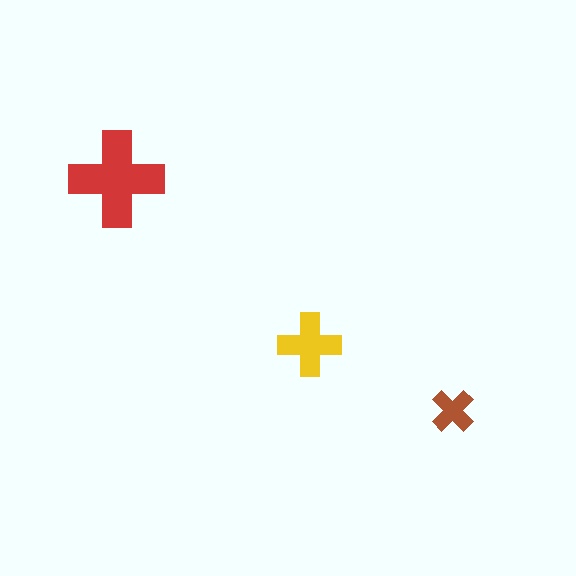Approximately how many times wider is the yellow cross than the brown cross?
About 1.5 times wider.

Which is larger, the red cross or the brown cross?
The red one.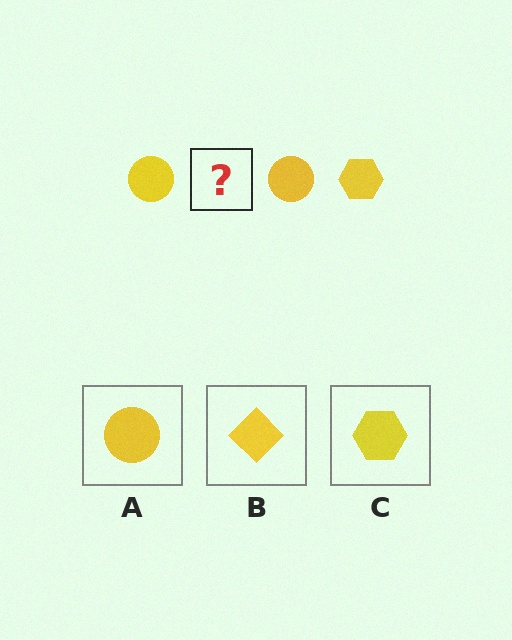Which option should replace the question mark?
Option C.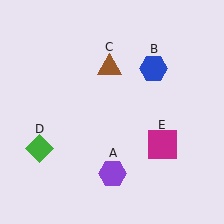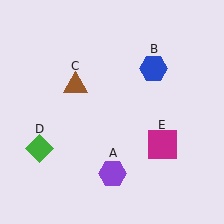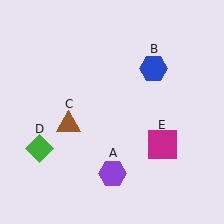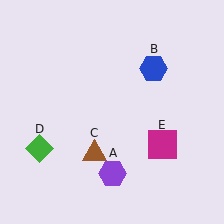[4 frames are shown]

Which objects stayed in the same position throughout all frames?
Purple hexagon (object A) and blue hexagon (object B) and green diamond (object D) and magenta square (object E) remained stationary.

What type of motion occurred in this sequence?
The brown triangle (object C) rotated counterclockwise around the center of the scene.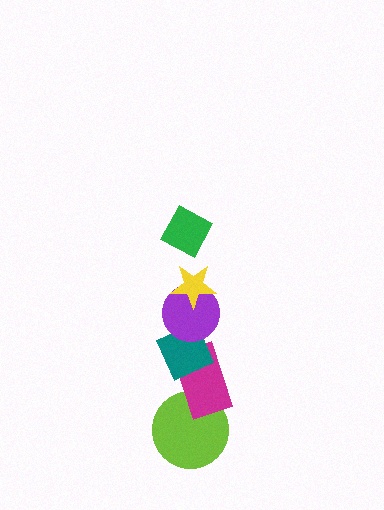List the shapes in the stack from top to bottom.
From top to bottom: the green diamond, the yellow star, the purple circle, the teal diamond, the magenta rectangle, the lime circle.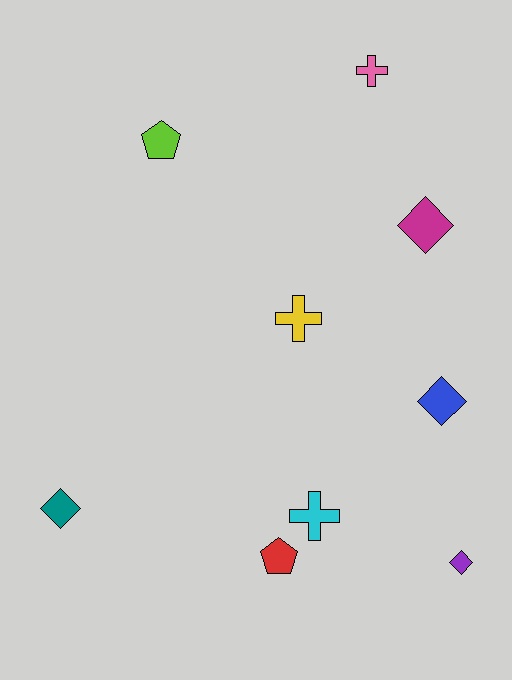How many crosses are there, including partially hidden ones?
There are 3 crosses.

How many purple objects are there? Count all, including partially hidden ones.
There is 1 purple object.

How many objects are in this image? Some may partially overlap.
There are 9 objects.